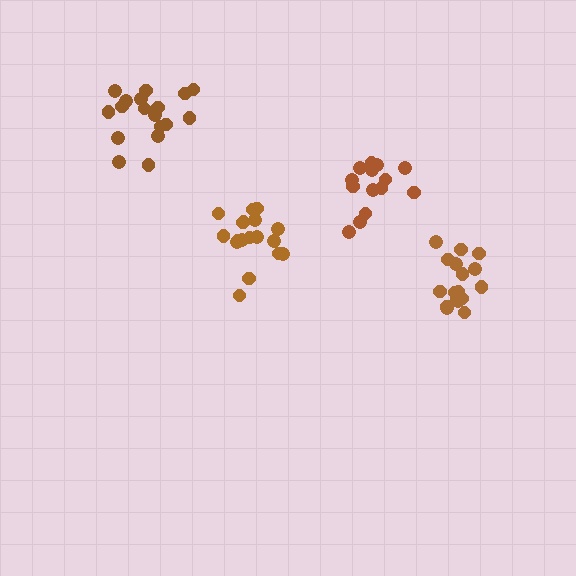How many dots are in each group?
Group 1: 14 dots, Group 2: 18 dots, Group 3: 18 dots, Group 4: 17 dots (67 total).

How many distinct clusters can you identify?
There are 4 distinct clusters.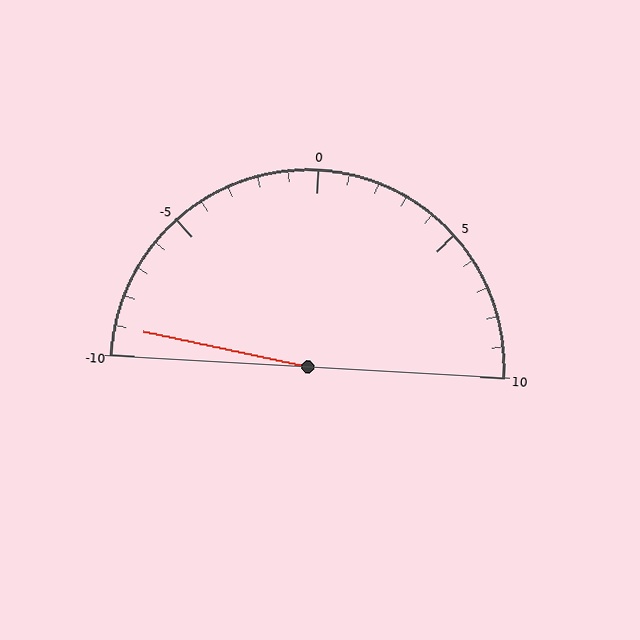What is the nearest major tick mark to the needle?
The nearest major tick mark is -10.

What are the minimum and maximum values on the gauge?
The gauge ranges from -10 to 10.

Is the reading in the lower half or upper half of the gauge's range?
The reading is in the lower half of the range (-10 to 10).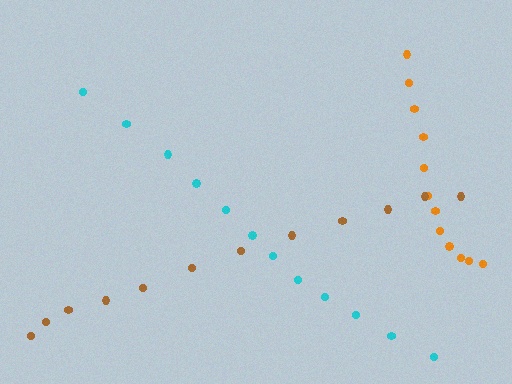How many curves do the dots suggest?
There are 3 distinct paths.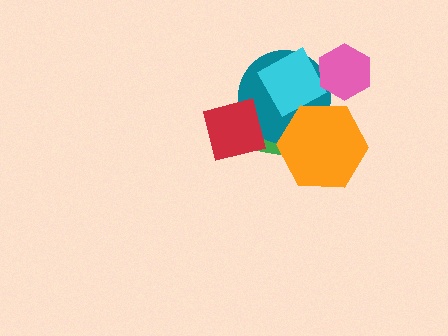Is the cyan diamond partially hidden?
Yes, it is partially covered by another shape.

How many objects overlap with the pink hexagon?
2 objects overlap with the pink hexagon.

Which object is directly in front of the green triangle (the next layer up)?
The teal circle is directly in front of the green triangle.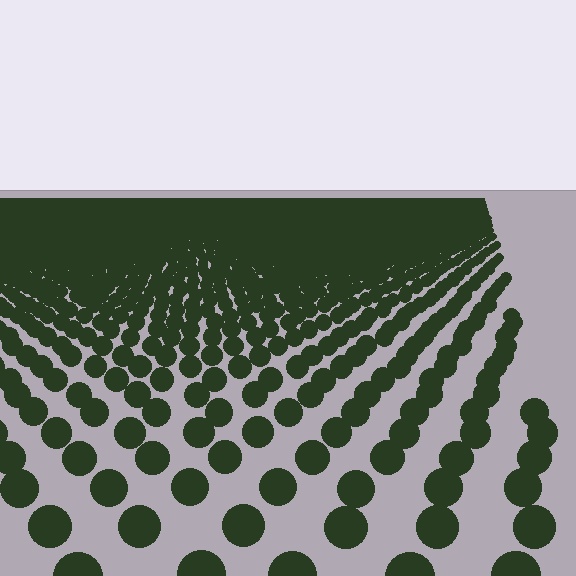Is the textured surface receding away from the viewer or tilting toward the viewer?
The surface is receding away from the viewer. Texture elements get smaller and denser toward the top.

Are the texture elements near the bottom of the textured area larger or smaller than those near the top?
Larger. Near the bottom, elements are closer to the viewer and appear at a bigger on-screen size.